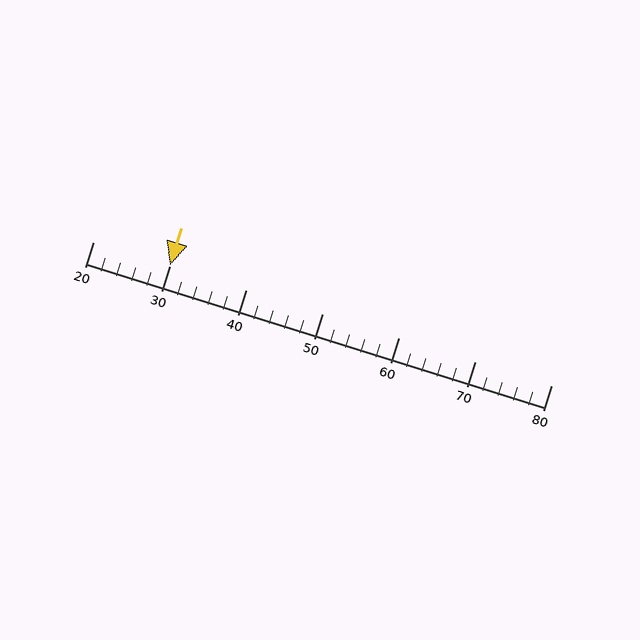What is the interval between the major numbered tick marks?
The major tick marks are spaced 10 units apart.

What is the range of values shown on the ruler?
The ruler shows values from 20 to 80.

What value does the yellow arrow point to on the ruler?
The yellow arrow points to approximately 30.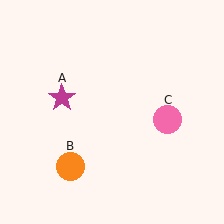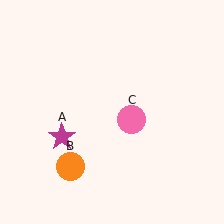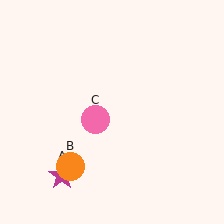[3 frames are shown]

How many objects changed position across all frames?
2 objects changed position: magenta star (object A), pink circle (object C).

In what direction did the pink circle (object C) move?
The pink circle (object C) moved left.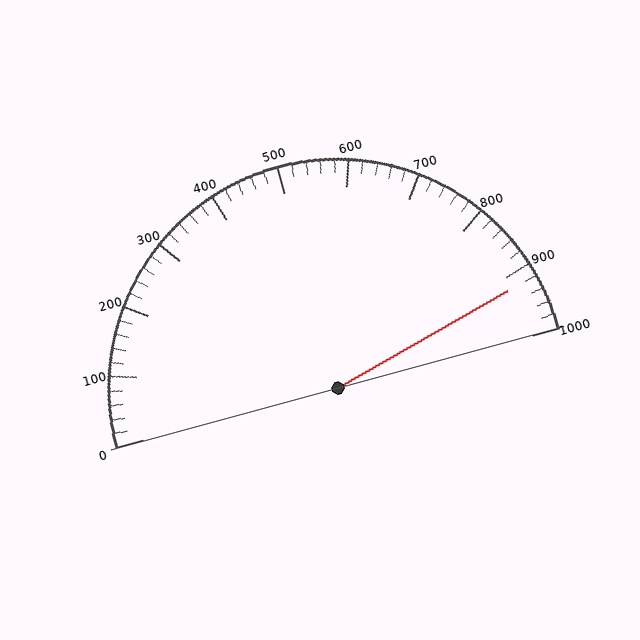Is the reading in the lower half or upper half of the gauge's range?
The reading is in the upper half of the range (0 to 1000).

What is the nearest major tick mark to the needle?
The nearest major tick mark is 900.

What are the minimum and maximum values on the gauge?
The gauge ranges from 0 to 1000.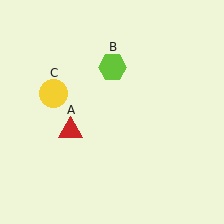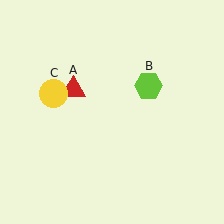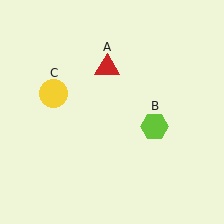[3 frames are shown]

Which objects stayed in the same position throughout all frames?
Yellow circle (object C) remained stationary.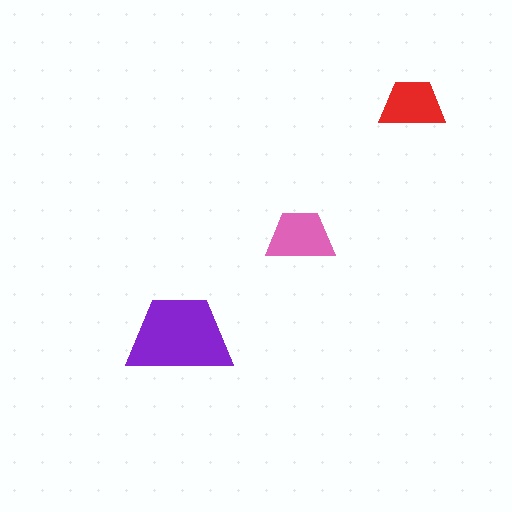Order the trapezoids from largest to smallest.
the purple one, the pink one, the red one.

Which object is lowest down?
The purple trapezoid is bottommost.